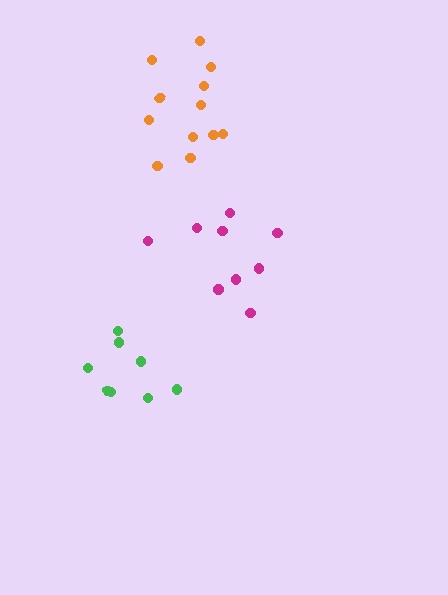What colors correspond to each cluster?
The clusters are colored: magenta, green, orange.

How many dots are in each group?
Group 1: 9 dots, Group 2: 8 dots, Group 3: 12 dots (29 total).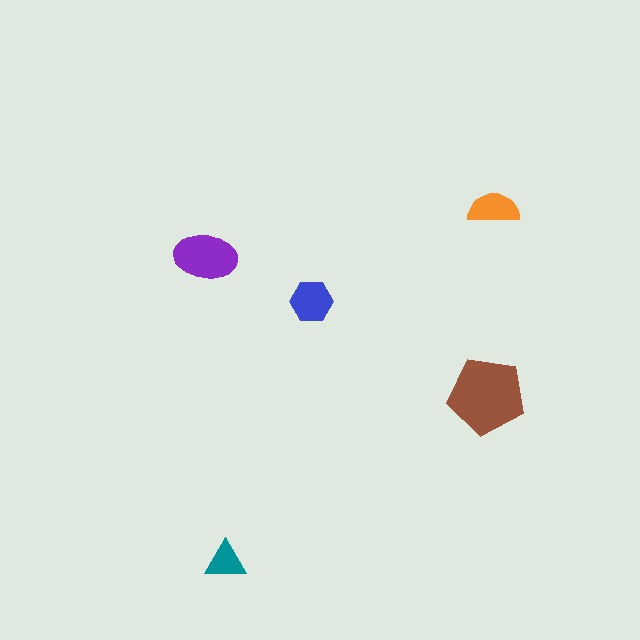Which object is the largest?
The brown pentagon.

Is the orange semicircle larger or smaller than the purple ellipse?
Smaller.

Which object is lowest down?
The teal triangle is bottommost.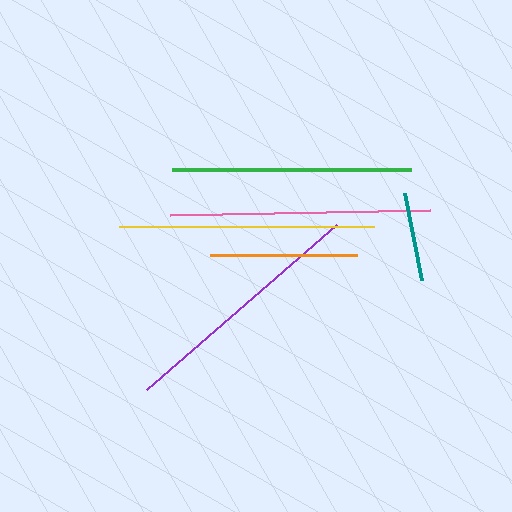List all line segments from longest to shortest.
From longest to shortest: pink, yellow, purple, green, orange, teal.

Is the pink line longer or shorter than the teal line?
The pink line is longer than the teal line.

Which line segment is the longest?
The pink line is the longest at approximately 261 pixels.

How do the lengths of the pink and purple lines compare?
The pink and purple lines are approximately the same length.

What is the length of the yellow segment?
The yellow segment is approximately 256 pixels long.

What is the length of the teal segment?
The teal segment is approximately 89 pixels long.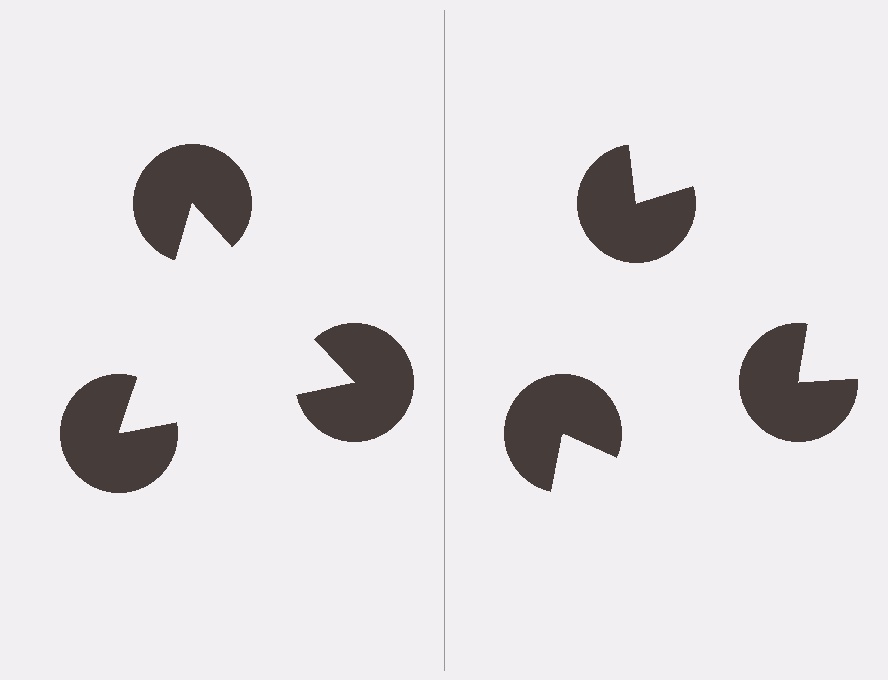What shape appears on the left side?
An illusory triangle.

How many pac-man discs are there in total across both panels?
6 — 3 on each side.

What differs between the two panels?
The pac-man discs are positioned identically on both sides; only the wedge orientations differ. On the left they align to a triangle; on the right they are misaligned.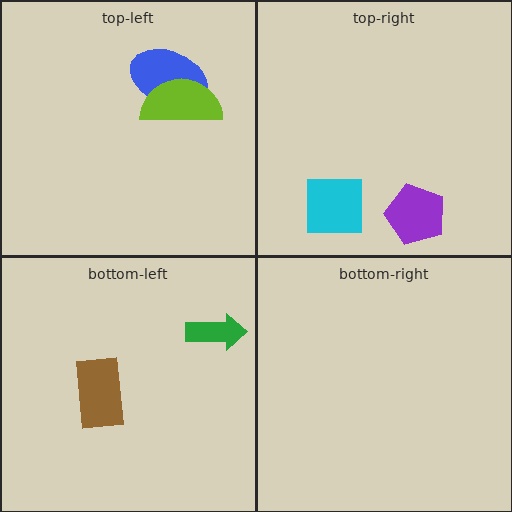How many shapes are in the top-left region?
2.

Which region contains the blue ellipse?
The top-left region.